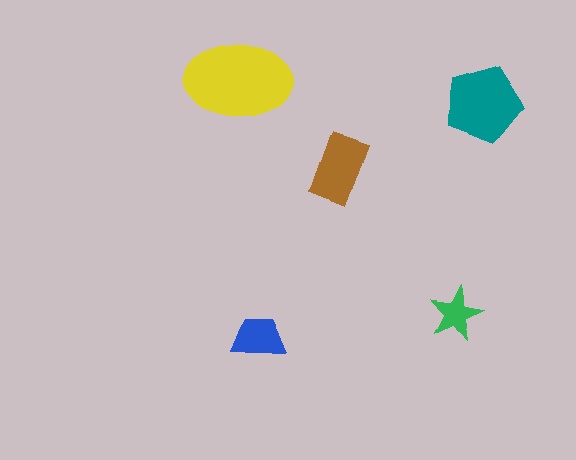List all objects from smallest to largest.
The green star, the blue trapezoid, the brown rectangle, the teal pentagon, the yellow ellipse.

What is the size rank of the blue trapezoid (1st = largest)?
4th.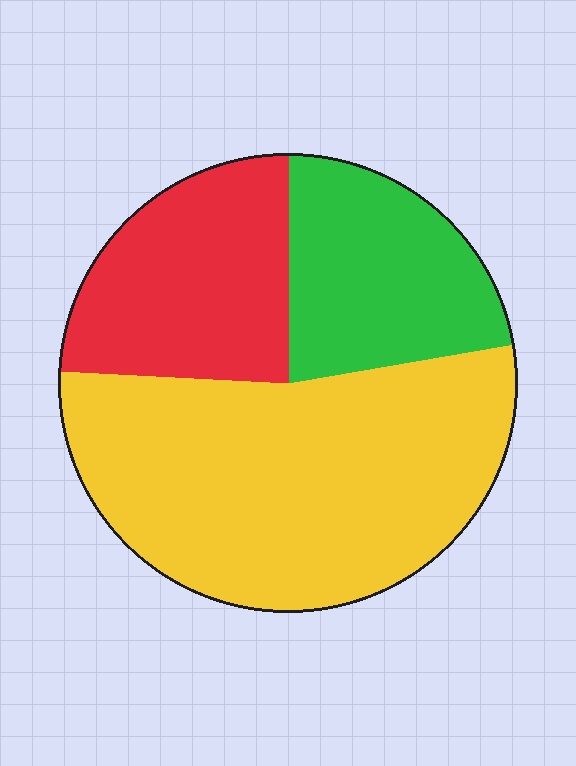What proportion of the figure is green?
Green covers around 20% of the figure.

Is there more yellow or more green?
Yellow.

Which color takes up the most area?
Yellow, at roughly 55%.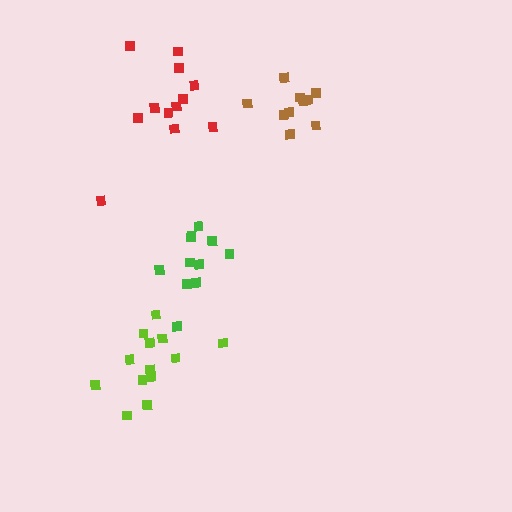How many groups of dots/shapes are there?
There are 4 groups.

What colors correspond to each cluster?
The clusters are colored: lime, red, brown, green.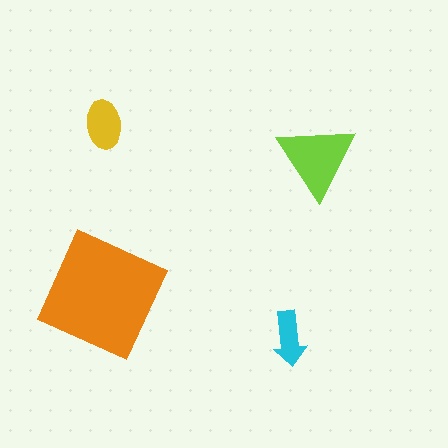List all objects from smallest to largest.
The cyan arrow, the yellow ellipse, the lime triangle, the orange square.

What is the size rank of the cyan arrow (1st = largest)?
4th.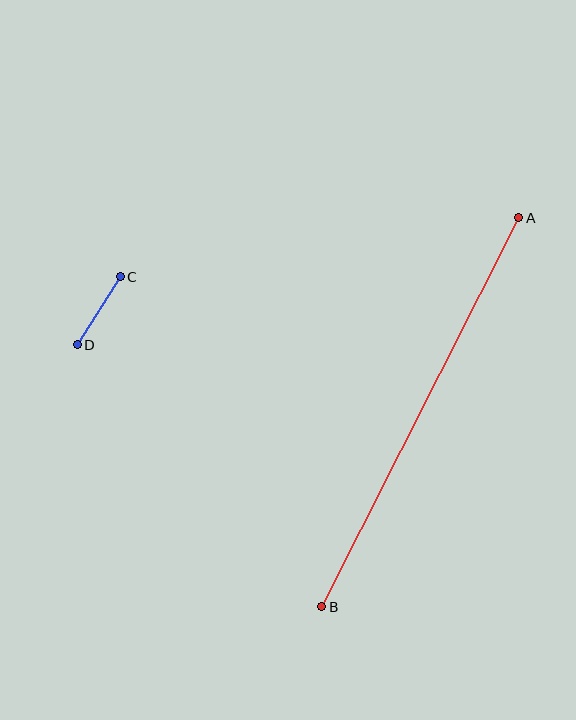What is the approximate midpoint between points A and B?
The midpoint is at approximately (420, 412) pixels.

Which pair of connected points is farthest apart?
Points A and B are farthest apart.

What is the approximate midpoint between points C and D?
The midpoint is at approximately (99, 311) pixels.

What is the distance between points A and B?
The distance is approximately 436 pixels.